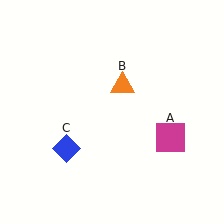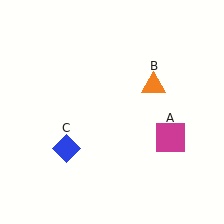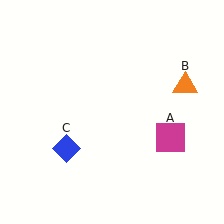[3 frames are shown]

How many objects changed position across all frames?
1 object changed position: orange triangle (object B).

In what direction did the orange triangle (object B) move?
The orange triangle (object B) moved right.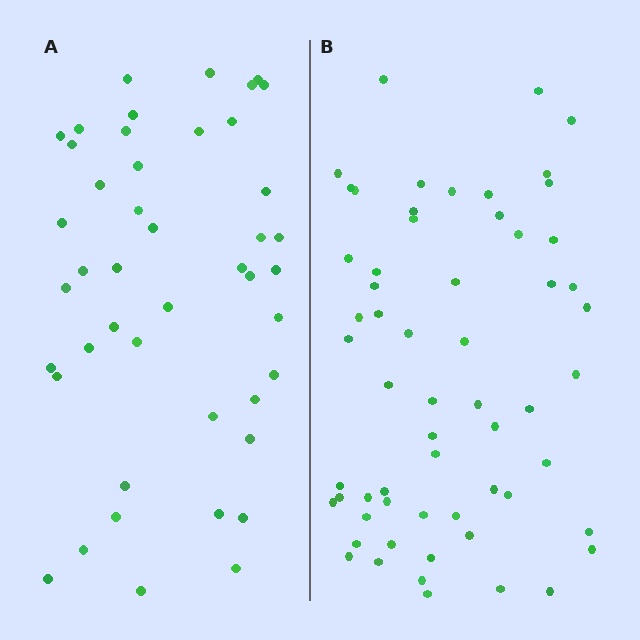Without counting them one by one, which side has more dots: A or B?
Region B (the right region) has more dots.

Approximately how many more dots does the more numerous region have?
Region B has approximately 15 more dots than region A.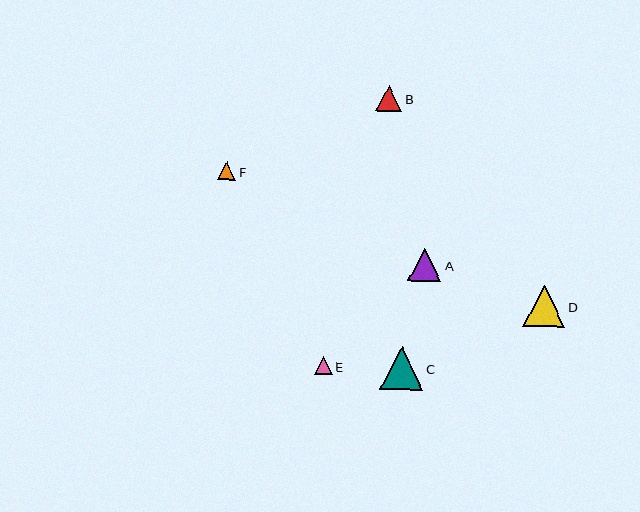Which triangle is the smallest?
Triangle E is the smallest with a size of approximately 18 pixels.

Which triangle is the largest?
Triangle C is the largest with a size of approximately 43 pixels.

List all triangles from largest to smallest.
From largest to smallest: C, D, A, B, F, E.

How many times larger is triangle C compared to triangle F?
Triangle C is approximately 2.3 times the size of triangle F.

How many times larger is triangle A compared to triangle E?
Triangle A is approximately 1.9 times the size of triangle E.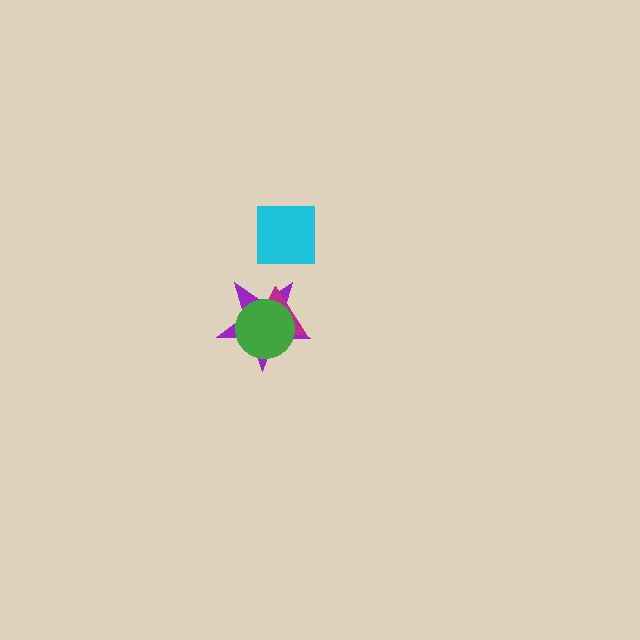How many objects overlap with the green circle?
2 objects overlap with the green circle.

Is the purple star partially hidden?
Yes, it is partially covered by another shape.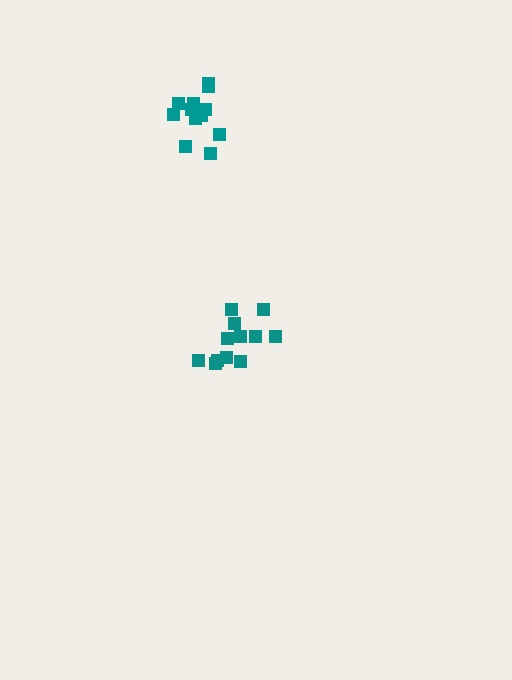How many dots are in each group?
Group 1: 13 dots, Group 2: 12 dots (25 total).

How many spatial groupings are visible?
There are 2 spatial groupings.